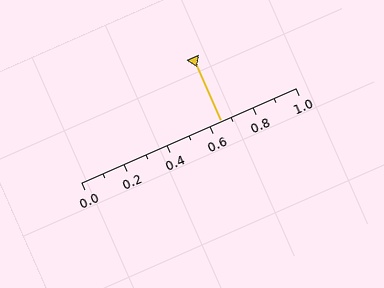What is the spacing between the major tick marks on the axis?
The major ticks are spaced 0.2 apart.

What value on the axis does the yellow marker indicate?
The marker indicates approximately 0.65.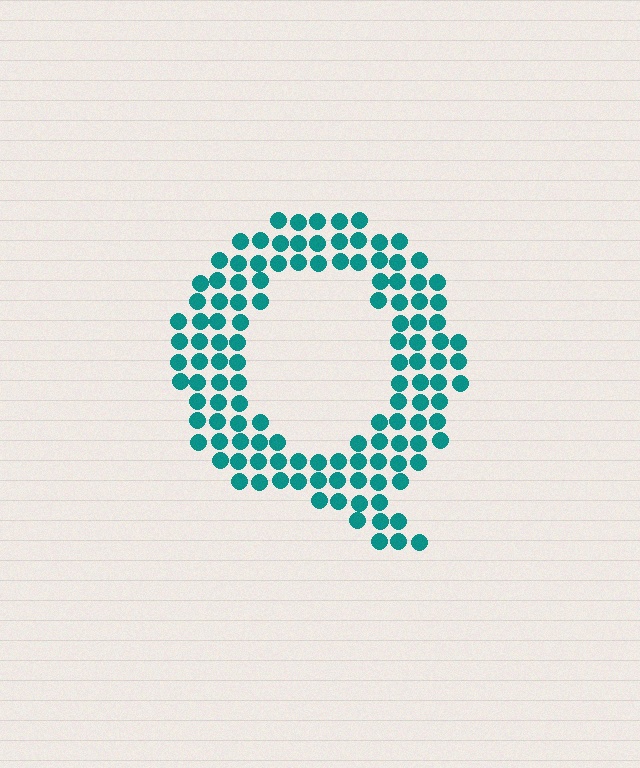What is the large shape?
The large shape is the letter Q.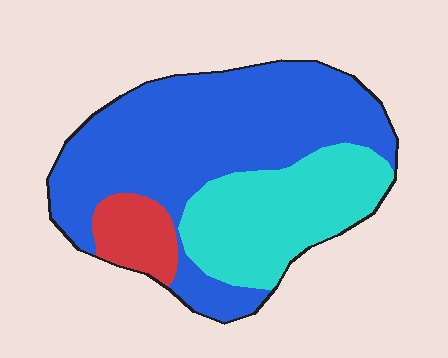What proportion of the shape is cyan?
Cyan takes up about one third (1/3) of the shape.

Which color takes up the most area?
Blue, at roughly 60%.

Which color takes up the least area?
Red, at roughly 10%.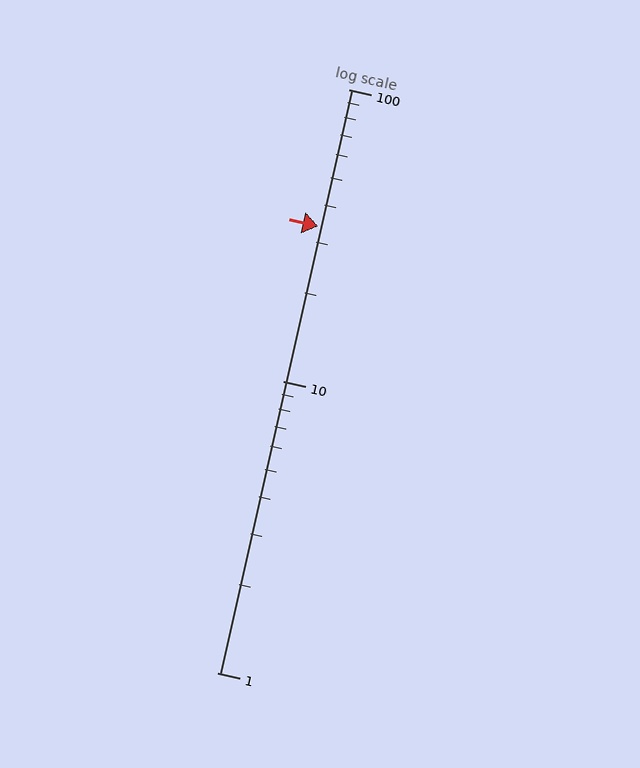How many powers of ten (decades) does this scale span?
The scale spans 2 decades, from 1 to 100.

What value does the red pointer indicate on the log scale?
The pointer indicates approximately 34.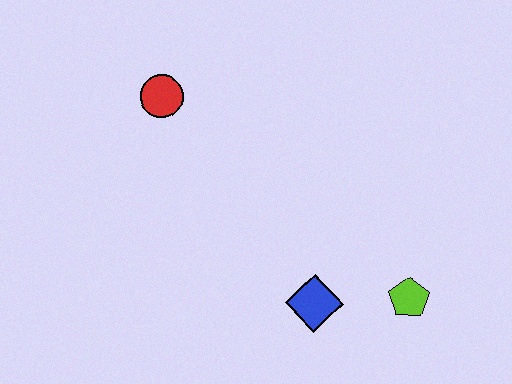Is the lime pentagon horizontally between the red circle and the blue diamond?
No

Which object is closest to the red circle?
The blue diamond is closest to the red circle.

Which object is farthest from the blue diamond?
The red circle is farthest from the blue diamond.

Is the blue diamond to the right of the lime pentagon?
No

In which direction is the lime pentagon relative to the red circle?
The lime pentagon is to the right of the red circle.